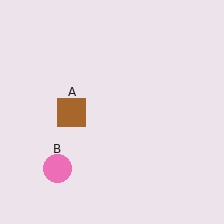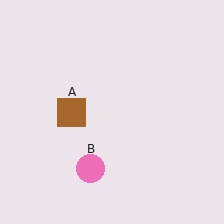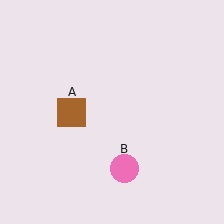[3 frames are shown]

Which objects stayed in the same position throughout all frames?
Brown square (object A) remained stationary.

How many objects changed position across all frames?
1 object changed position: pink circle (object B).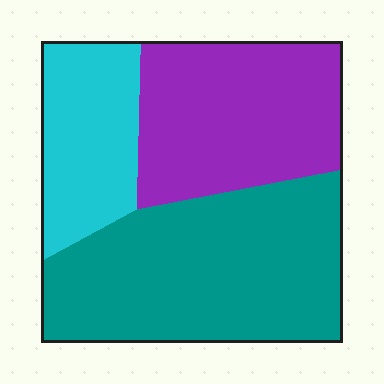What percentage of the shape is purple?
Purple takes up about one third (1/3) of the shape.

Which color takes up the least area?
Cyan, at roughly 20%.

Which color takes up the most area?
Teal, at roughly 45%.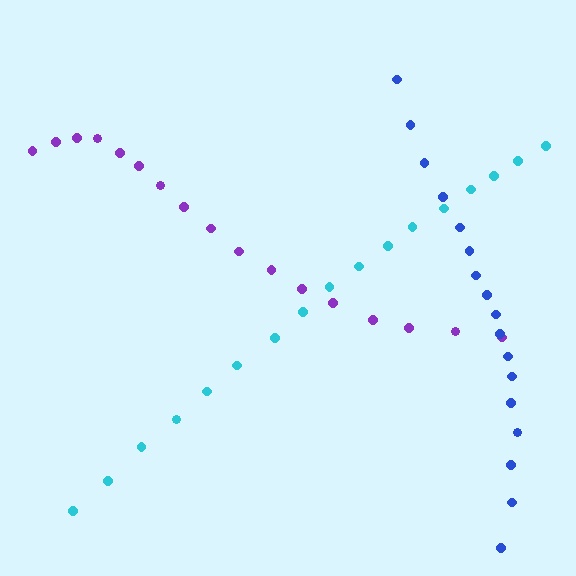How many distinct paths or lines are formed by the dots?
There are 3 distinct paths.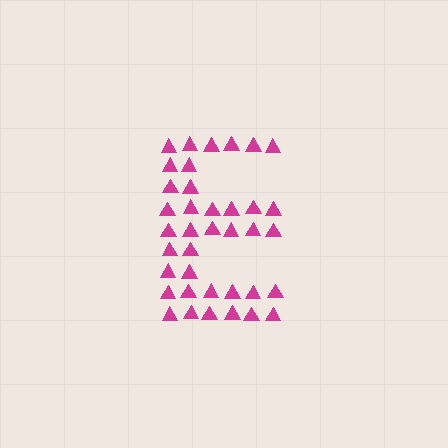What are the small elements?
The small elements are triangles.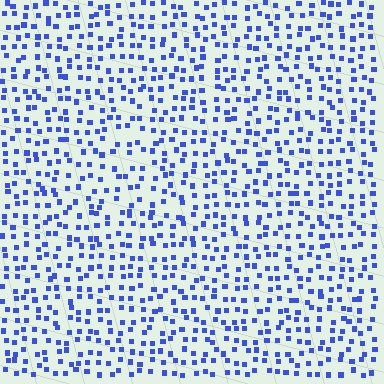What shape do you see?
I see a triangle.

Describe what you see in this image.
The image contains small blue elements arranged at two different densities. A triangle-shaped region is visible where the elements are less densely packed than the surrounding area.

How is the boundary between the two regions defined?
The boundary is defined by a change in element density (approximately 1.4x ratio). All elements are the same color, size, and shape.